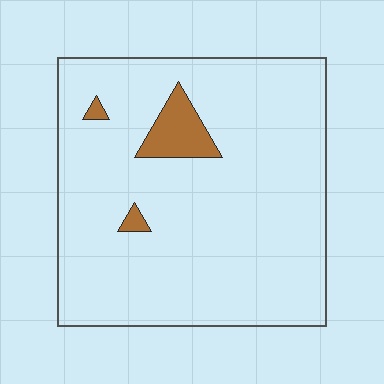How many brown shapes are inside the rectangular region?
3.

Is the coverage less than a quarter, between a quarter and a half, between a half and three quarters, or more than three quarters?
Less than a quarter.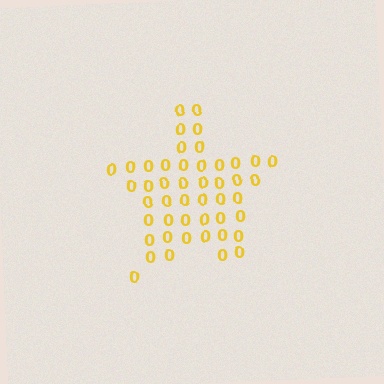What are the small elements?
The small elements are digit 0's.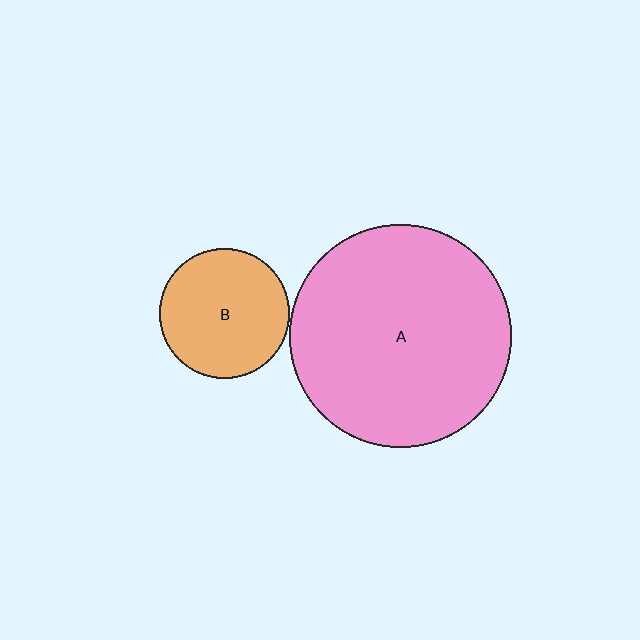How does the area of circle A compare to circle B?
Approximately 2.9 times.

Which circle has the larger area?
Circle A (pink).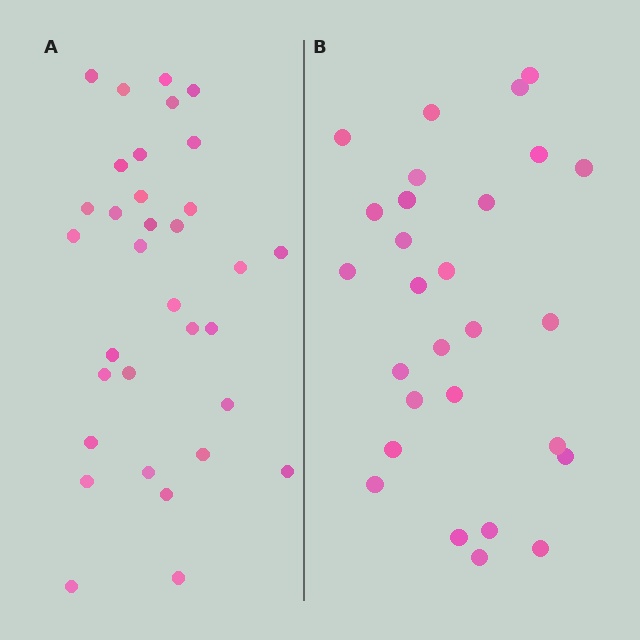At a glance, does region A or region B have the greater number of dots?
Region A (the left region) has more dots.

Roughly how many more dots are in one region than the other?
Region A has about 5 more dots than region B.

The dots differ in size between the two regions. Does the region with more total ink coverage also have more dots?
No. Region B has more total ink coverage because its dots are larger, but region A actually contains more individual dots. Total area can be misleading — the number of items is what matters here.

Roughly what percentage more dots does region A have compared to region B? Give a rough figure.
About 20% more.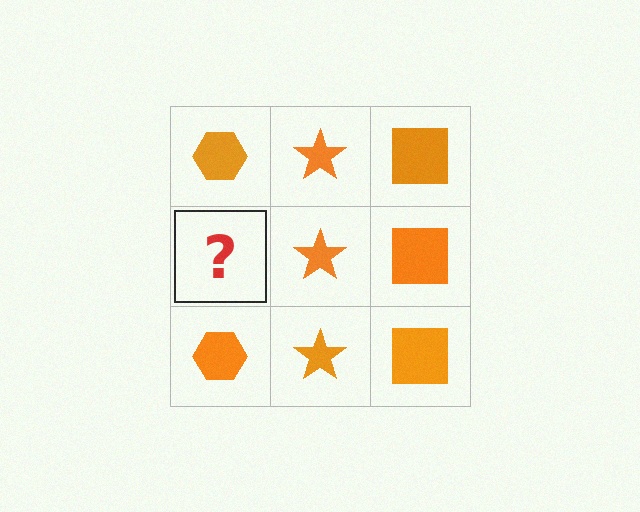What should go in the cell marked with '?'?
The missing cell should contain an orange hexagon.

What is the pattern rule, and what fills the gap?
The rule is that each column has a consistent shape. The gap should be filled with an orange hexagon.